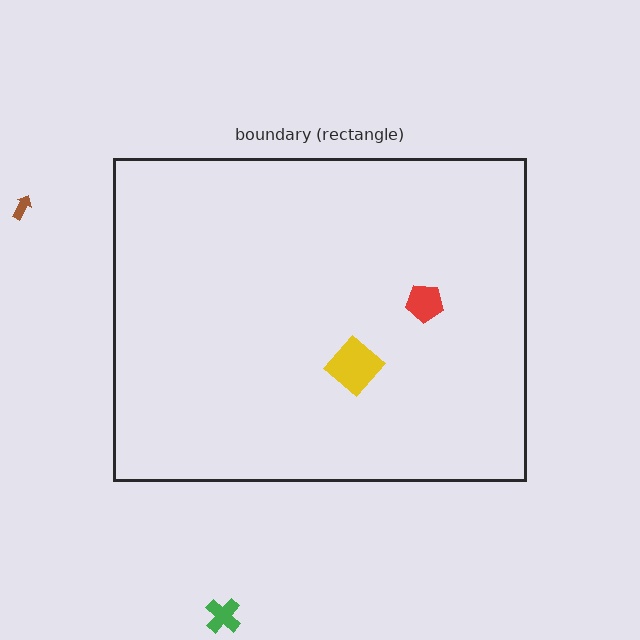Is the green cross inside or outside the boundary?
Outside.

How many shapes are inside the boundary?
2 inside, 2 outside.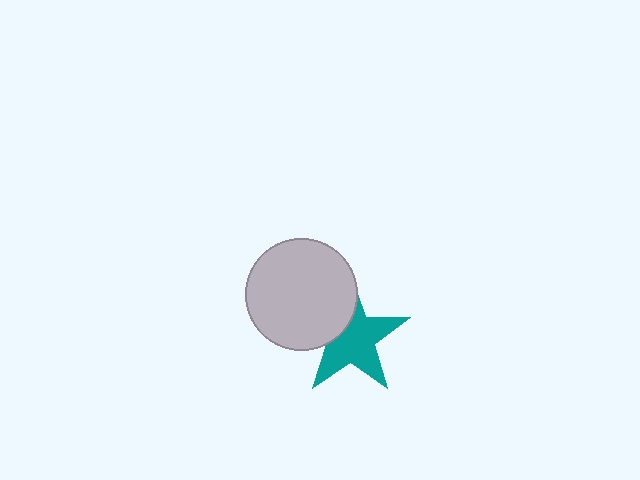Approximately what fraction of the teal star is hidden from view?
Roughly 32% of the teal star is hidden behind the light gray circle.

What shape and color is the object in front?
The object in front is a light gray circle.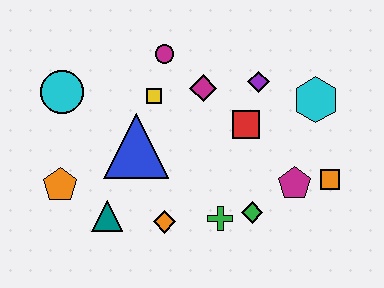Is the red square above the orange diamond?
Yes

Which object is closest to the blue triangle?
The yellow square is closest to the blue triangle.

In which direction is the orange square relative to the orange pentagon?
The orange square is to the right of the orange pentagon.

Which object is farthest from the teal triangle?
The cyan hexagon is farthest from the teal triangle.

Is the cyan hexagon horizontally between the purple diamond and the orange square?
Yes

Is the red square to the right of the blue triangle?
Yes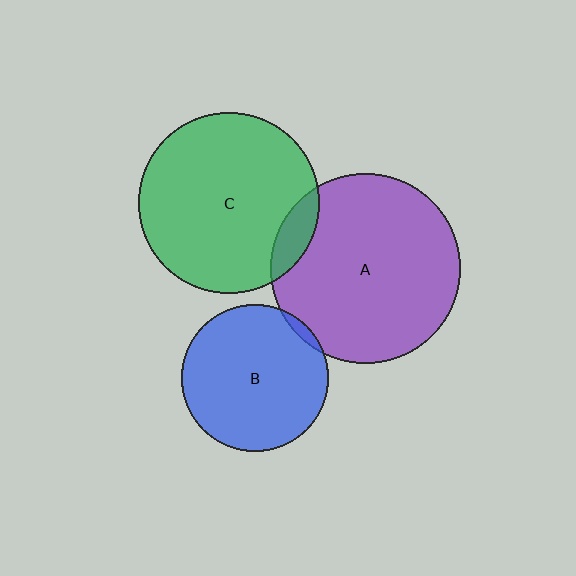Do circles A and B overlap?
Yes.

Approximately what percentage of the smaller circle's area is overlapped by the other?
Approximately 5%.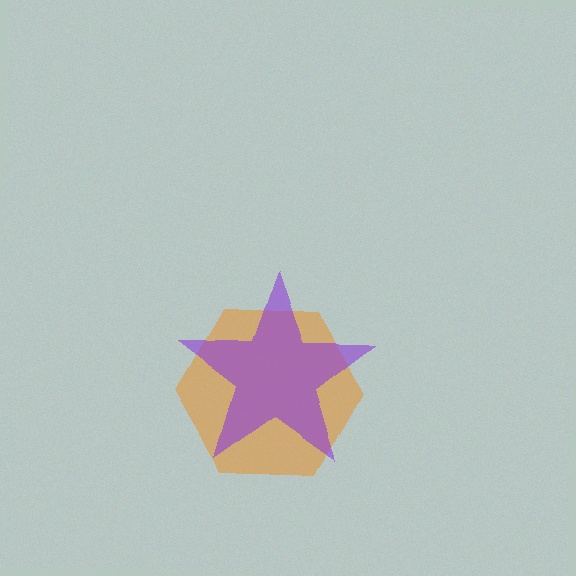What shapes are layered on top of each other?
The layered shapes are: an orange hexagon, a purple star.